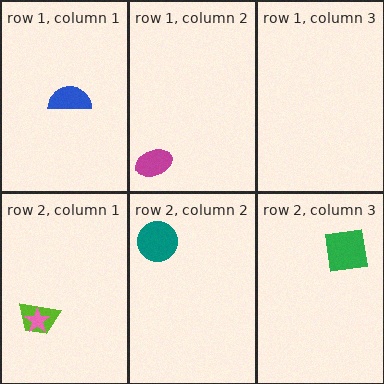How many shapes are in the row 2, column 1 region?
2.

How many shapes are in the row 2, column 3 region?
1.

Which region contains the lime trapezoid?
The row 2, column 1 region.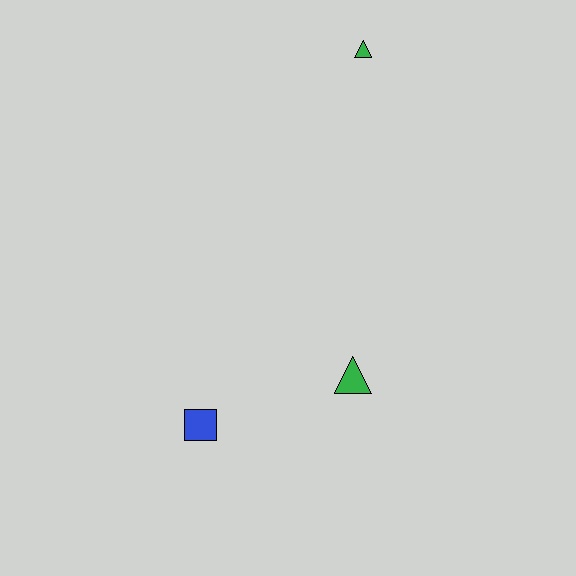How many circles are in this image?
There are no circles.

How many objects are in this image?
There are 3 objects.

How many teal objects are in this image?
There are no teal objects.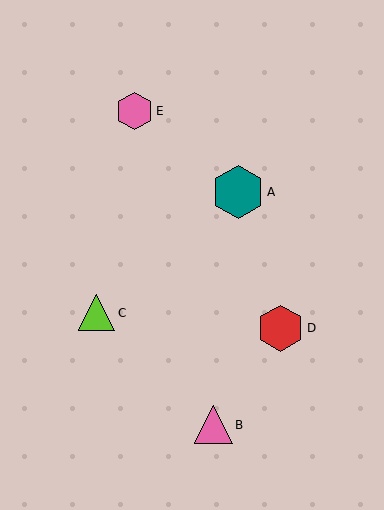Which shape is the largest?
The teal hexagon (labeled A) is the largest.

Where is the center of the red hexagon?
The center of the red hexagon is at (281, 328).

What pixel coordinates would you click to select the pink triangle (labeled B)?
Click at (213, 425) to select the pink triangle B.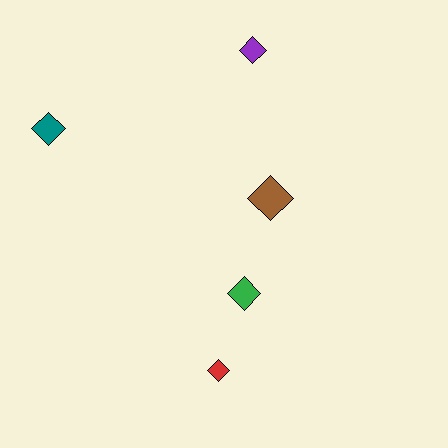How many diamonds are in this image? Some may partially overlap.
There are 5 diamonds.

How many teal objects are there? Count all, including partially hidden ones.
There is 1 teal object.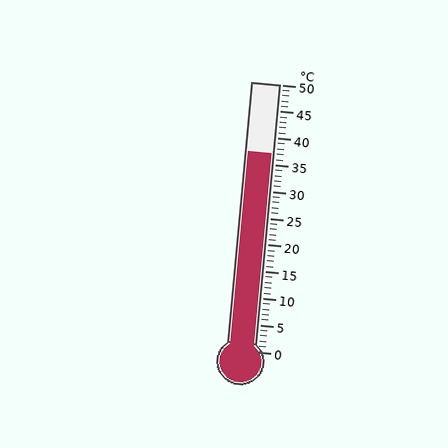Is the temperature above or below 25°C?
The temperature is above 25°C.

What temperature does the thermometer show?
The thermometer shows approximately 37°C.